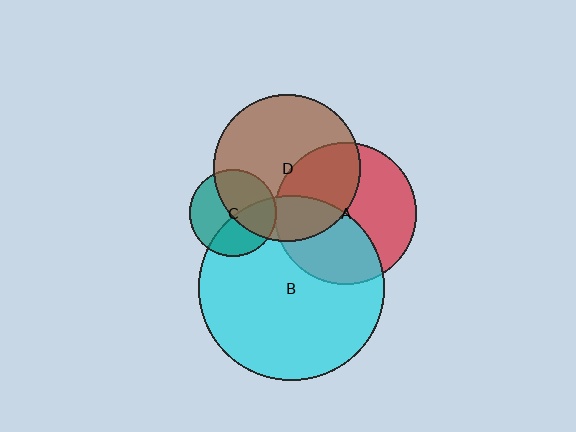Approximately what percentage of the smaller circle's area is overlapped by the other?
Approximately 40%.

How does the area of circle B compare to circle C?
Approximately 4.6 times.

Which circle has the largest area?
Circle B (cyan).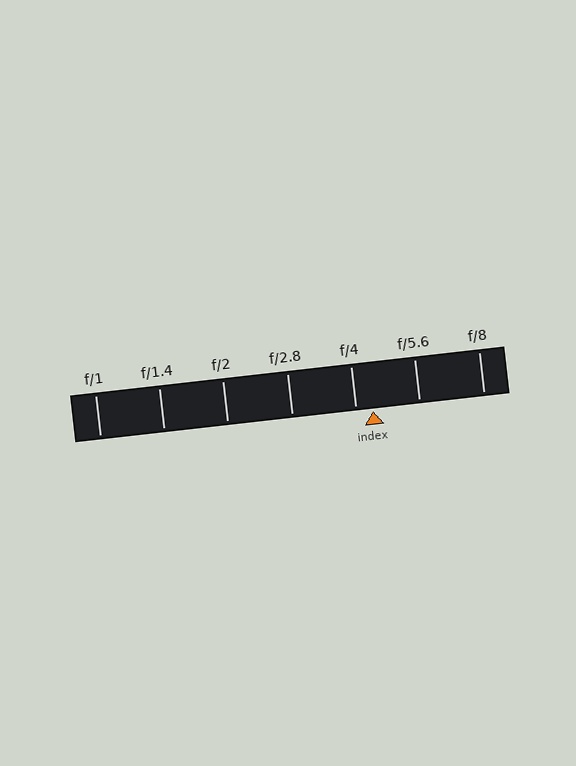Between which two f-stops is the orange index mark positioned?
The index mark is between f/4 and f/5.6.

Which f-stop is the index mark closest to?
The index mark is closest to f/4.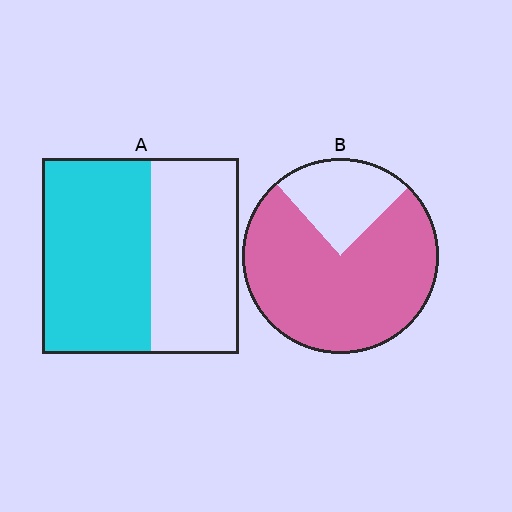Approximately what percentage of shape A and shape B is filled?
A is approximately 55% and B is approximately 75%.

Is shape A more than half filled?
Yes.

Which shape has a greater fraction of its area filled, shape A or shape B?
Shape B.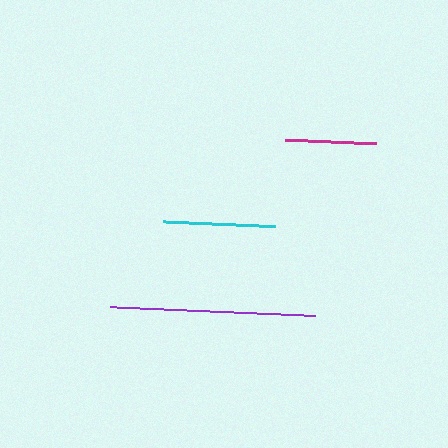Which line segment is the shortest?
The magenta line is the shortest at approximately 91 pixels.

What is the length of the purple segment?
The purple segment is approximately 204 pixels long.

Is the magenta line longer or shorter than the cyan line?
The cyan line is longer than the magenta line.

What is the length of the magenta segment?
The magenta segment is approximately 91 pixels long.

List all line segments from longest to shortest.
From longest to shortest: purple, cyan, magenta.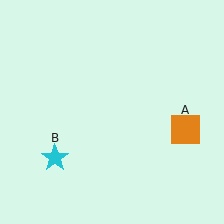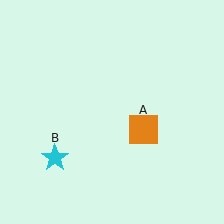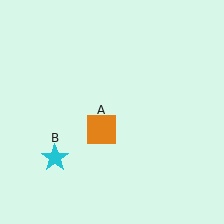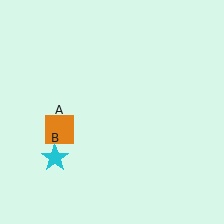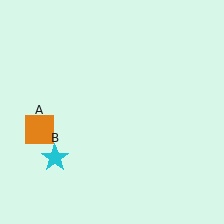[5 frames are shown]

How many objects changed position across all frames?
1 object changed position: orange square (object A).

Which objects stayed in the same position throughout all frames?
Cyan star (object B) remained stationary.